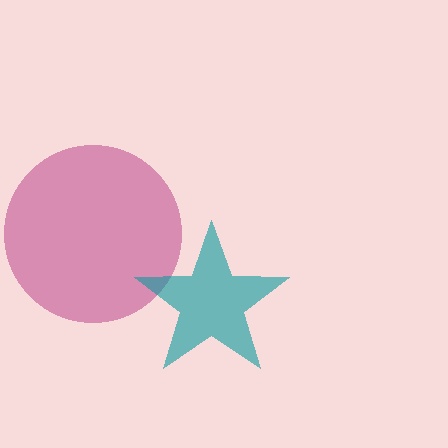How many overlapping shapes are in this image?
There are 2 overlapping shapes in the image.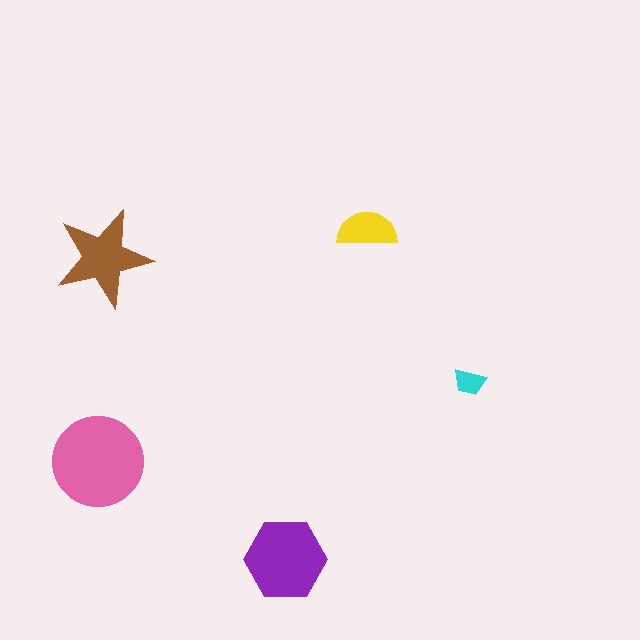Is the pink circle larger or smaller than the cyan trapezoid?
Larger.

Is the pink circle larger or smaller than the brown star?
Larger.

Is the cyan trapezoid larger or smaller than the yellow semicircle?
Smaller.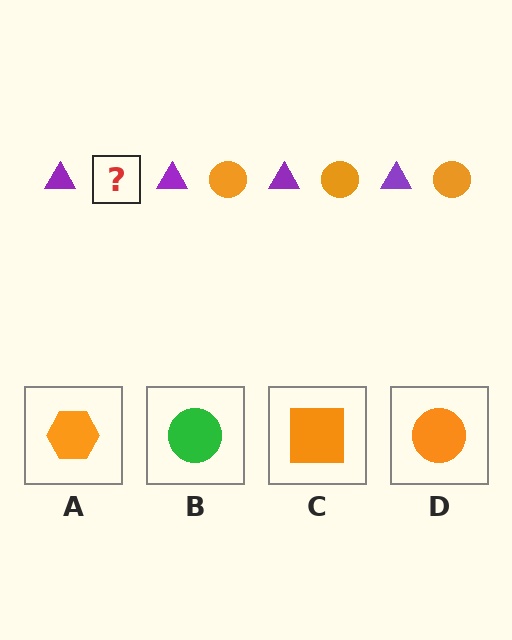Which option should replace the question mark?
Option D.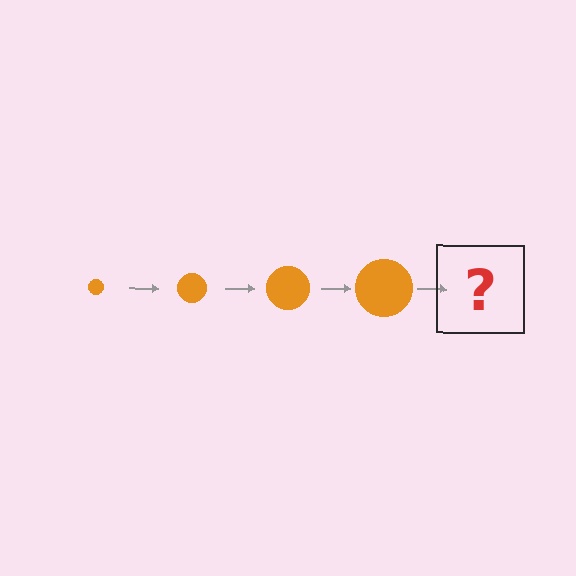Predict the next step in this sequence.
The next step is an orange circle, larger than the previous one.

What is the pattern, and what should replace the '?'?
The pattern is that the circle gets progressively larger each step. The '?' should be an orange circle, larger than the previous one.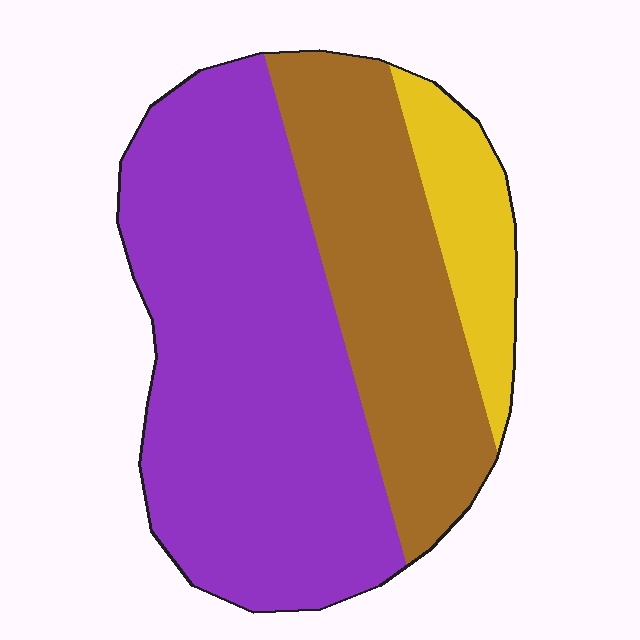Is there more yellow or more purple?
Purple.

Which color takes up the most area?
Purple, at roughly 55%.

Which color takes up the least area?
Yellow, at roughly 10%.